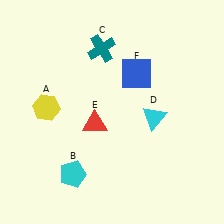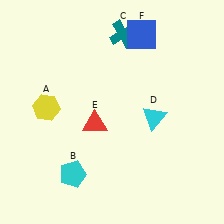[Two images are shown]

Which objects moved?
The objects that moved are: the teal cross (C), the blue square (F).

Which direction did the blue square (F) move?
The blue square (F) moved up.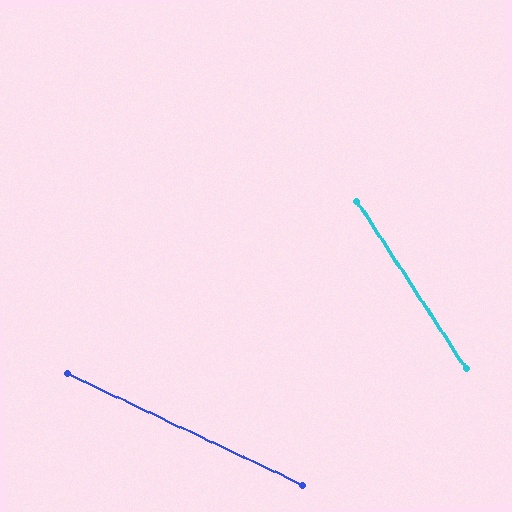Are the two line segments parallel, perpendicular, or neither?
Neither parallel nor perpendicular — they differ by about 32°.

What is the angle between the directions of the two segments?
Approximately 32 degrees.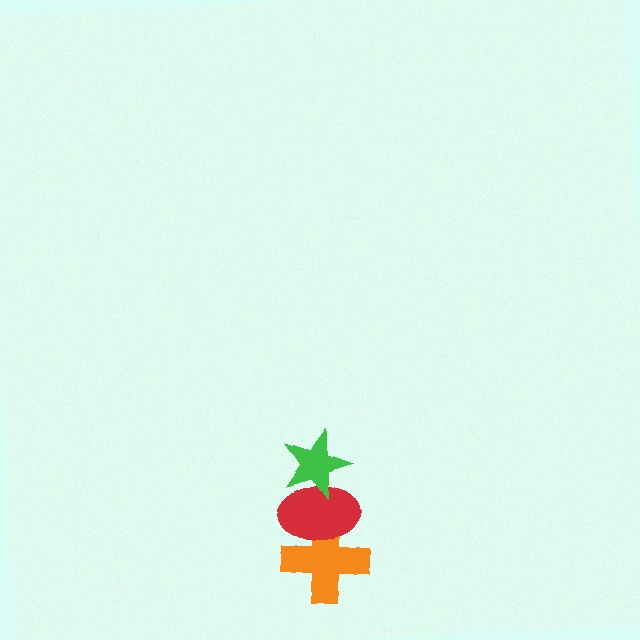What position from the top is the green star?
The green star is 1st from the top.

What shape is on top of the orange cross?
The red ellipse is on top of the orange cross.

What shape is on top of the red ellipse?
The green star is on top of the red ellipse.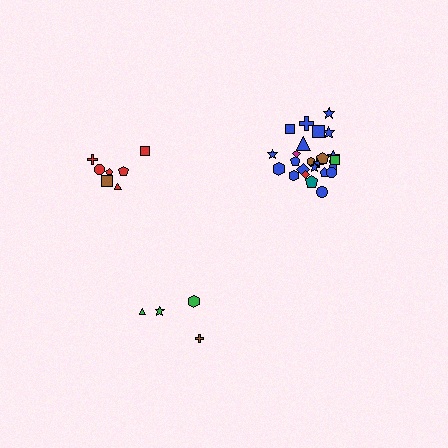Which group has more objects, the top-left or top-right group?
The top-right group.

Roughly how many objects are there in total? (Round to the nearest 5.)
Roughly 35 objects in total.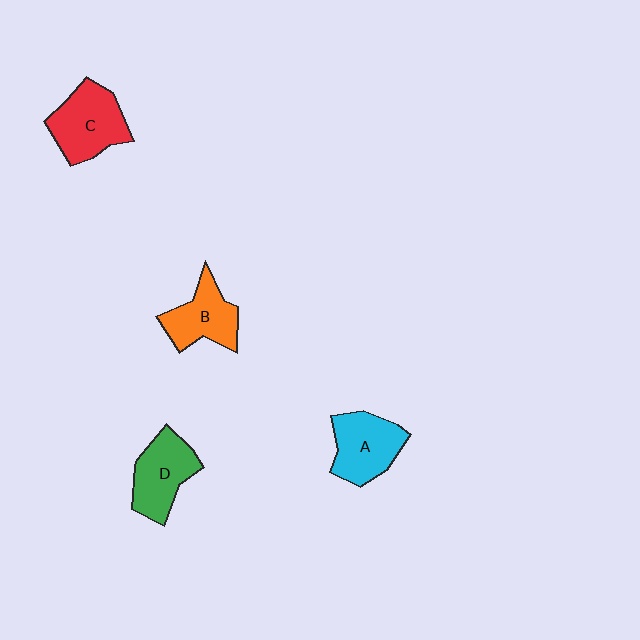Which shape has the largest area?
Shape C (red).